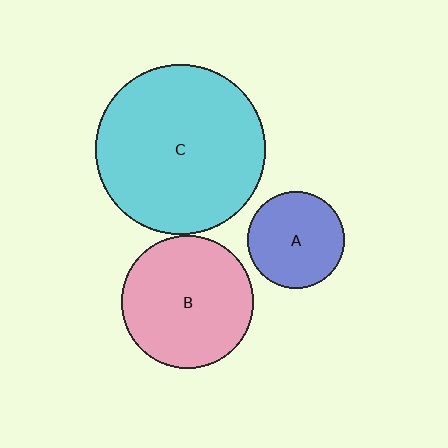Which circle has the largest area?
Circle C (cyan).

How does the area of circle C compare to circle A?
Approximately 3.1 times.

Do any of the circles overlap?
No, none of the circles overlap.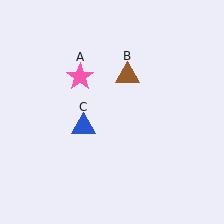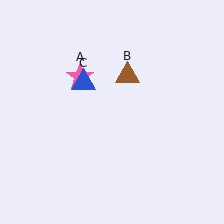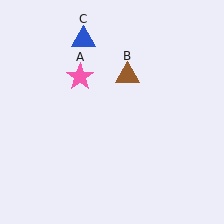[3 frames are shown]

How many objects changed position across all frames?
1 object changed position: blue triangle (object C).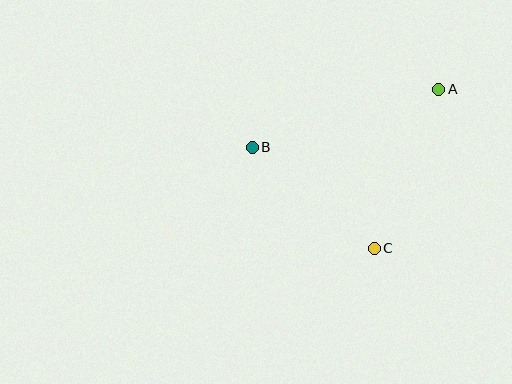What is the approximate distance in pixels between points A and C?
The distance between A and C is approximately 171 pixels.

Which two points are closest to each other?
Points B and C are closest to each other.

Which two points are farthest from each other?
Points A and B are farthest from each other.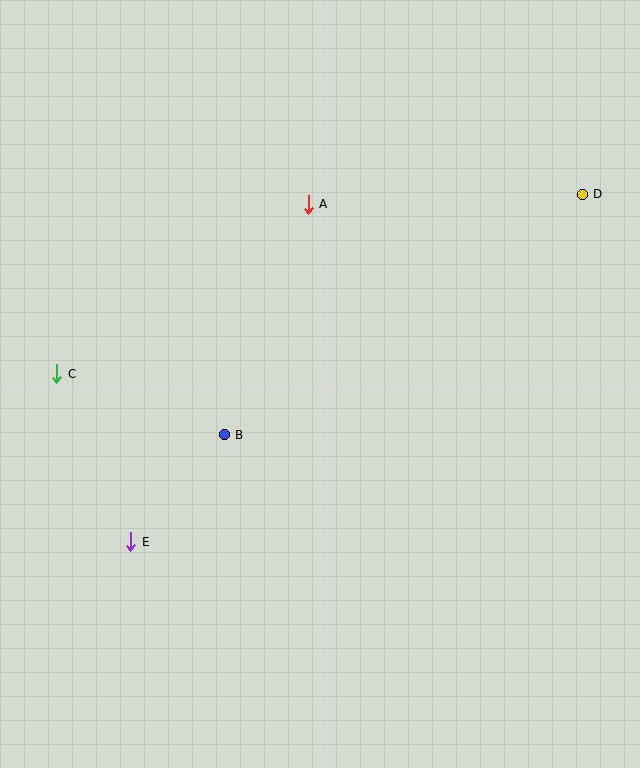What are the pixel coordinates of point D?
Point D is at (582, 194).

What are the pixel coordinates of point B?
Point B is at (224, 435).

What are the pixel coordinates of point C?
Point C is at (57, 374).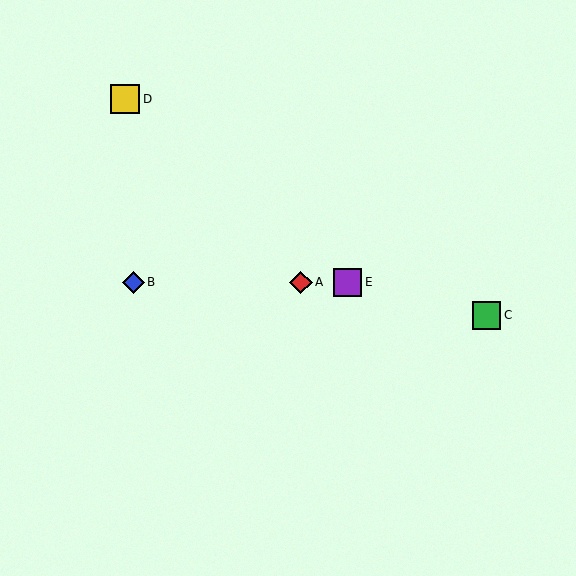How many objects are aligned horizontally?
3 objects (A, B, E) are aligned horizontally.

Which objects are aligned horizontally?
Objects A, B, E are aligned horizontally.